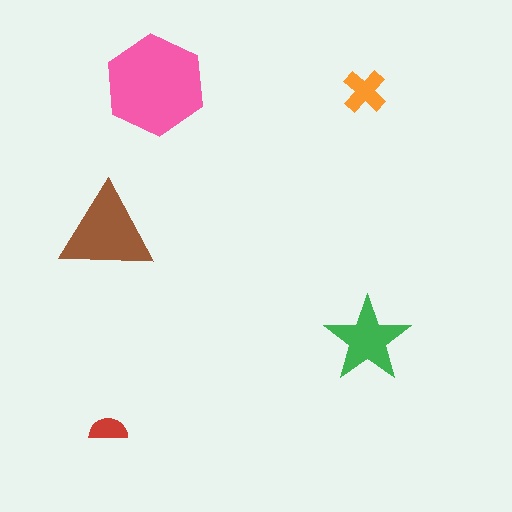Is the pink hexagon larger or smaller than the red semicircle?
Larger.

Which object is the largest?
The pink hexagon.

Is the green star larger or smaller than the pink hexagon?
Smaller.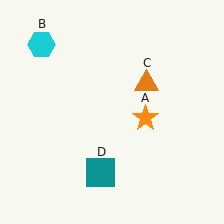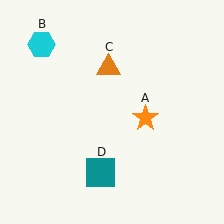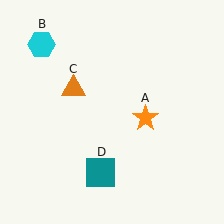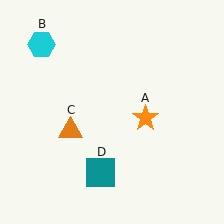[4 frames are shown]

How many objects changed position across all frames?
1 object changed position: orange triangle (object C).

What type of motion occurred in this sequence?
The orange triangle (object C) rotated counterclockwise around the center of the scene.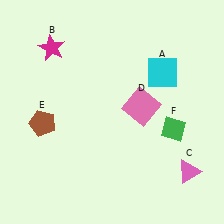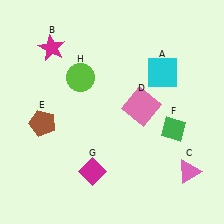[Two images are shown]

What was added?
A magenta diamond (G), a lime circle (H) were added in Image 2.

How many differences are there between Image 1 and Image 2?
There are 2 differences between the two images.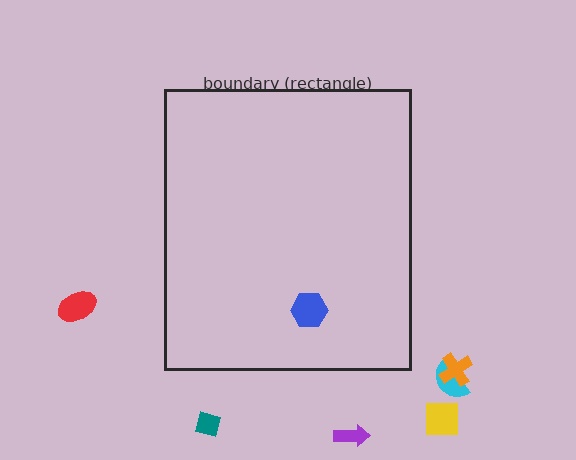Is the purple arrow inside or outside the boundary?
Outside.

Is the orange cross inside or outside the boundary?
Outside.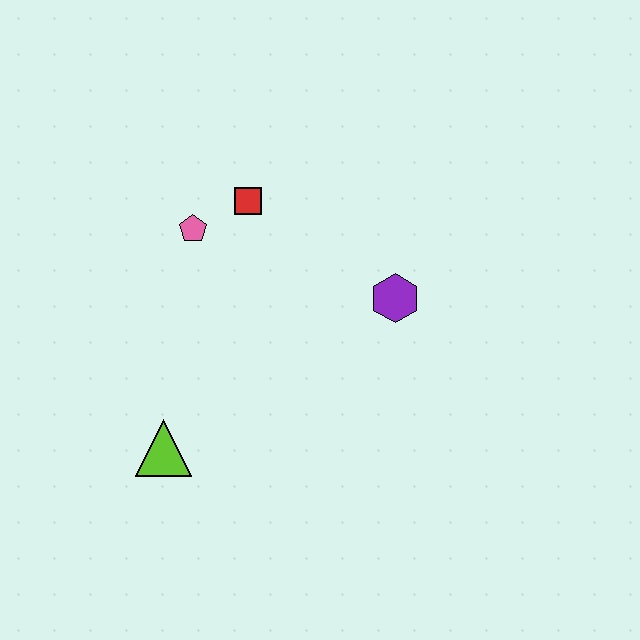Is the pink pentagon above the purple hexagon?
Yes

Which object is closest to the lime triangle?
The pink pentagon is closest to the lime triangle.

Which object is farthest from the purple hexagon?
The lime triangle is farthest from the purple hexagon.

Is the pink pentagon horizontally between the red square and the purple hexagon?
No